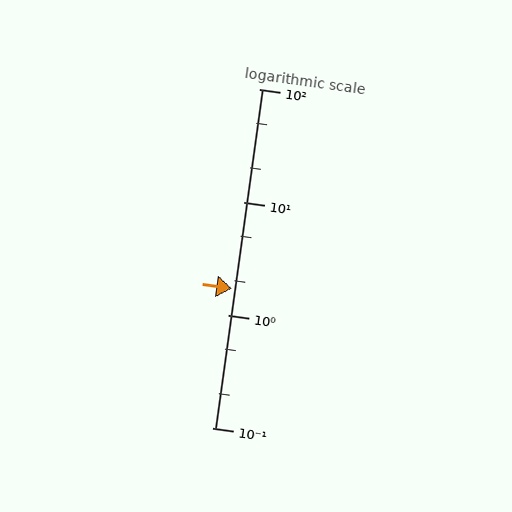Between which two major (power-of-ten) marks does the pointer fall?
The pointer is between 1 and 10.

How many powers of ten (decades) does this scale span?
The scale spans 3 decades, from 0.1 to 100.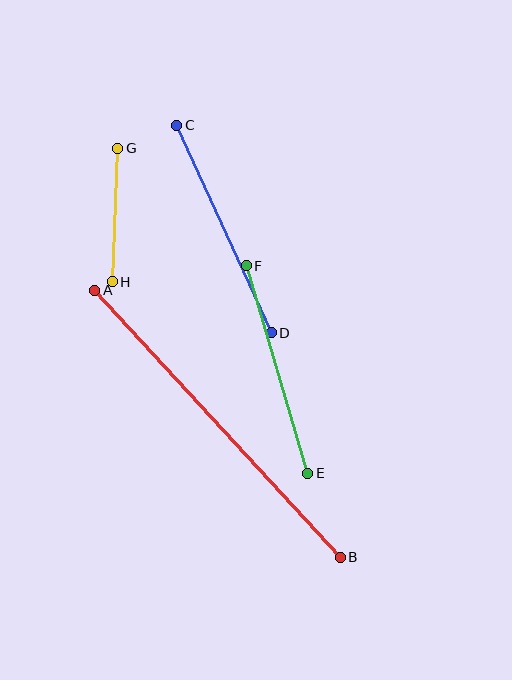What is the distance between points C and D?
The distance is approximately 228 pixels.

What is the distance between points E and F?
The distance is approximately 217 pixels.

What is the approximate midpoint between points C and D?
The midpoint is at approximately (224, 229) pixels.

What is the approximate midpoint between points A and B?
The midpoint is at approximately (217, 424) pixels.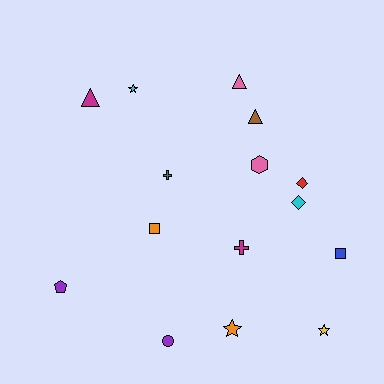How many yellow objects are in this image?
There is 1 yellow object.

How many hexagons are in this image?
There is 1 hexagon.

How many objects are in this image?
There are 15 objects.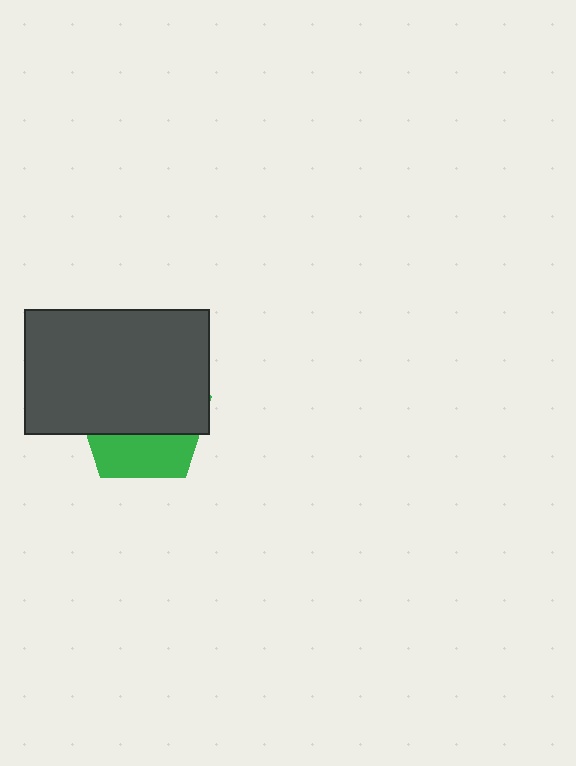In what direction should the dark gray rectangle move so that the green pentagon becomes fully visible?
The dark gray rectangle should move up. That is the shortest direction to clear the overlap and leave the green pentagon fully visible.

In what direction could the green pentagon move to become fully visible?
The green pentagon could move down. That would shift it out from behind the dark gray rectangle entirely.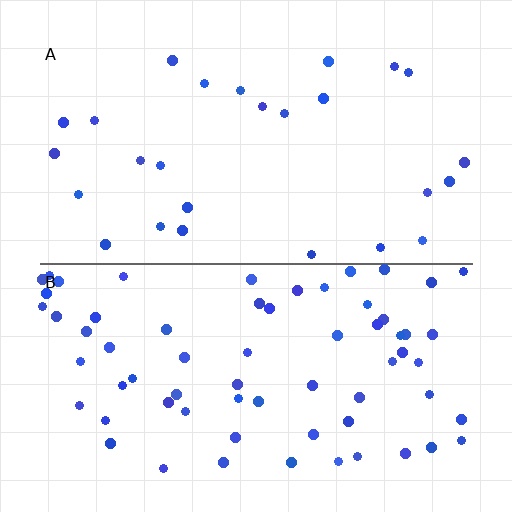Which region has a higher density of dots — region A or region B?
B (the bottom).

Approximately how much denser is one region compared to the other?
Approximately 2.5× — region B over region A.